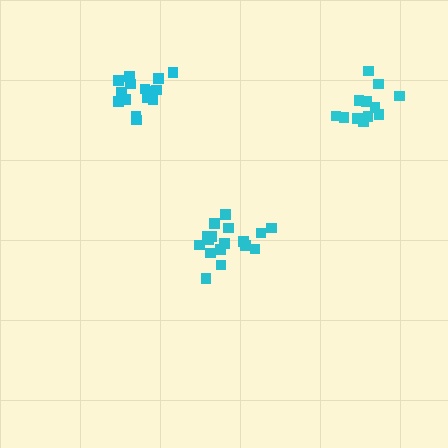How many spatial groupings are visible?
There are 3 spatial groupings.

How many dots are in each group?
Group 1: 15 dots, Group 2: 12 dots, Group 3: 17 dots (44 total).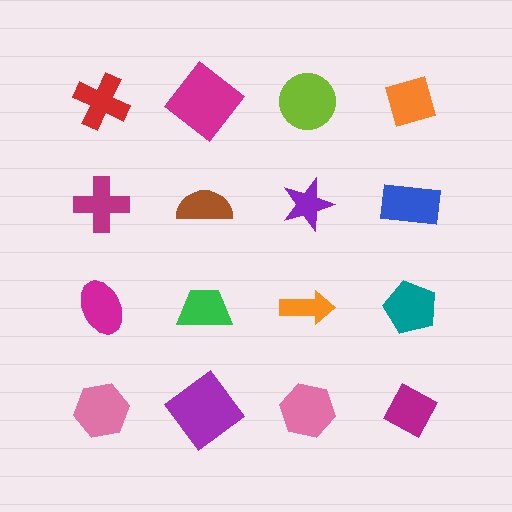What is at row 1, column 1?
A red cross.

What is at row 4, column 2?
A purple diamond.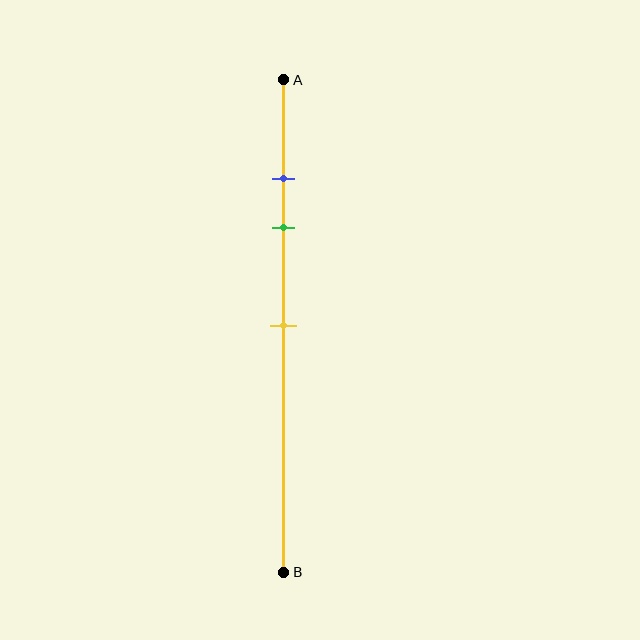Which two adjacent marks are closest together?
The blue and green marks are the closest adjacent pair.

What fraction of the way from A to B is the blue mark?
The blue mark is approximately 20% (0.2) of the way from A to B.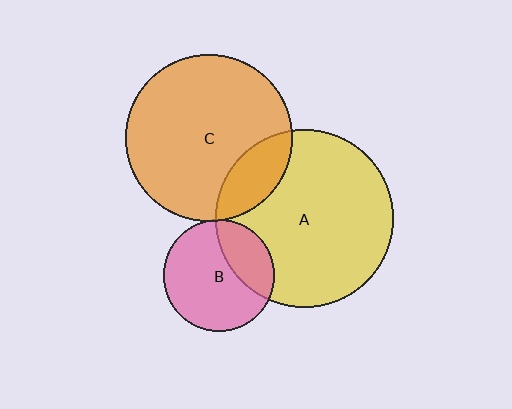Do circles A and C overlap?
Yes.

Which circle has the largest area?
Circle A (yellow).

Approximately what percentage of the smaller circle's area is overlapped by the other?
Approximately 20%.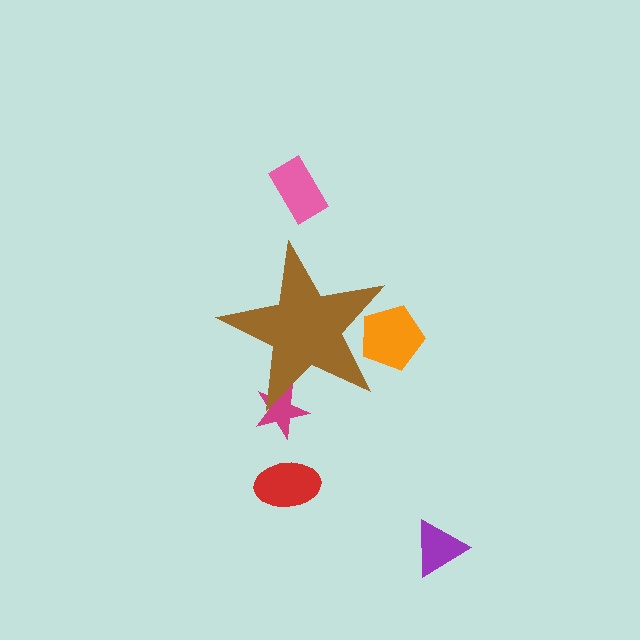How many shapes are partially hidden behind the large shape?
2 shapes are partially hidden.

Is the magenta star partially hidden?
Yes, the magenta star is partially hidden behind the brown star.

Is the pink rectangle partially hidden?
No, the pink rectangle is fully visible.